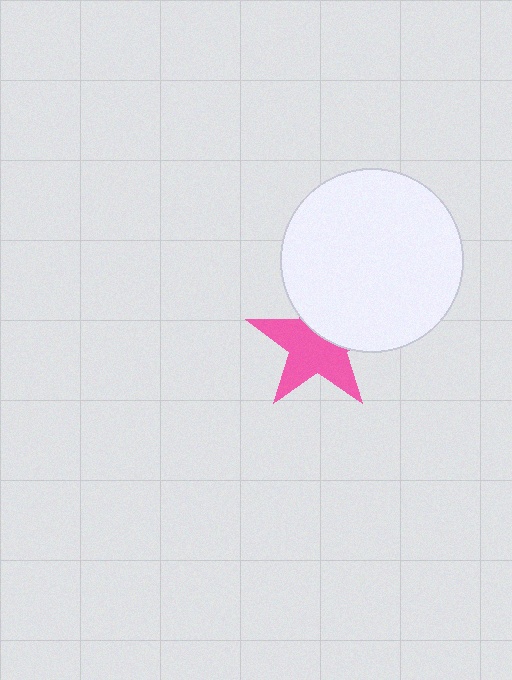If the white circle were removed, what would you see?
You would see the complete pink star.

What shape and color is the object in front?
The object in front is a white circle.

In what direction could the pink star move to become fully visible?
The pink star could move down. That would shift it out from behind the white circle entirely.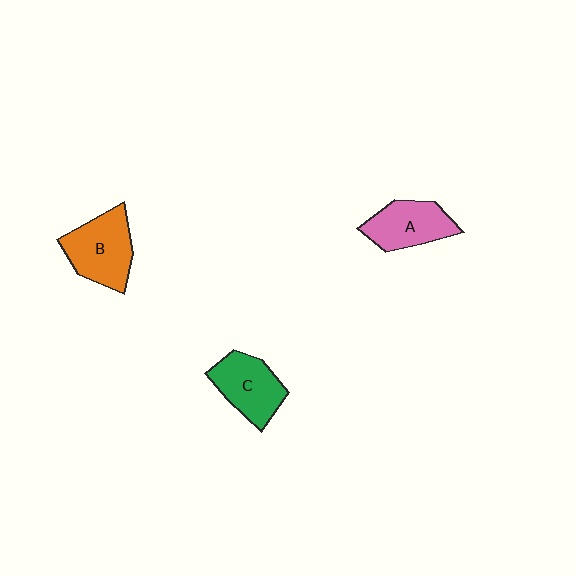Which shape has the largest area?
Shape B (orange).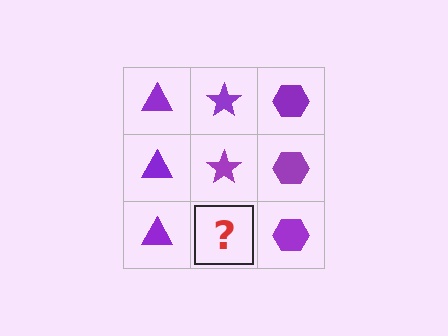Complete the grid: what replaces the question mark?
The question mark should be replaced with a purple star.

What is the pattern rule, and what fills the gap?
The rule is that each column has a consistent shape. The gap should be filled with a purple star.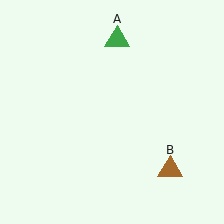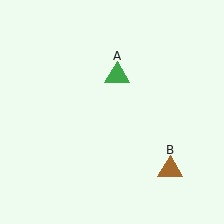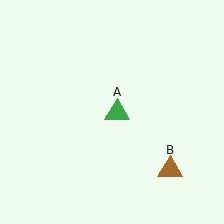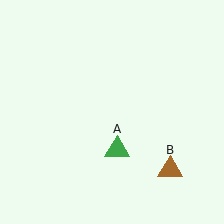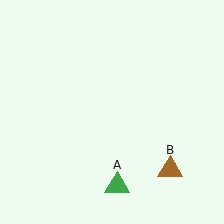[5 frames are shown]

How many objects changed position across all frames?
1 object changed position: green triangle (object A).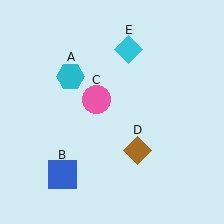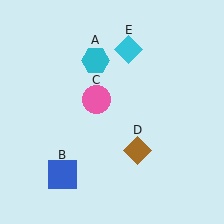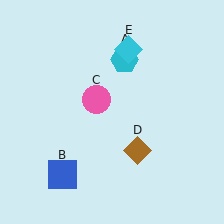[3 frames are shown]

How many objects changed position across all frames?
1 object changed position: cyan hexagon (object A).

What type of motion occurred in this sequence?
The cyan hexagon (object A) rotated clockwise around the center of the scene.